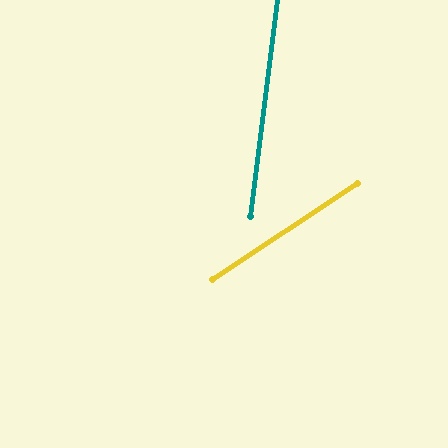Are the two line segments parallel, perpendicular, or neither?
Neither parallel nor perpendicular — they differ by about 49°.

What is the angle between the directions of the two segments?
Approximately 49 degrees.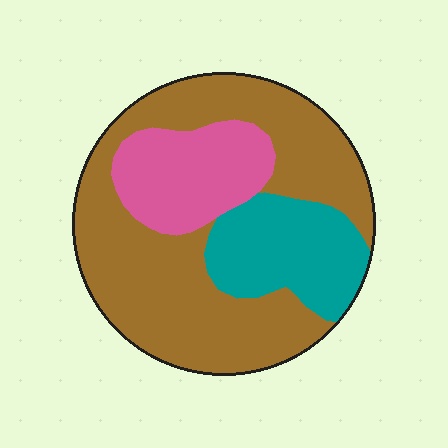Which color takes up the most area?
Brown, at roughly 60%.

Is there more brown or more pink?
Brown.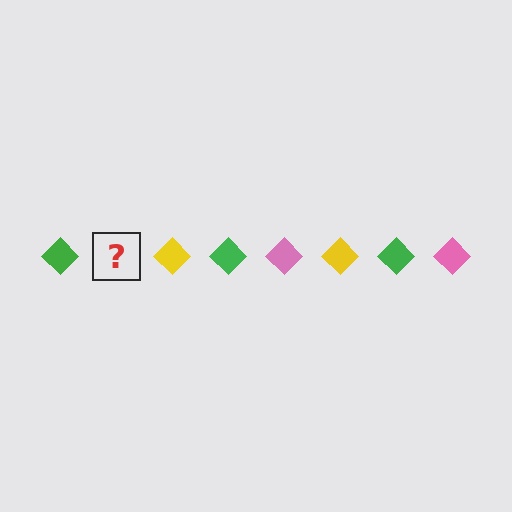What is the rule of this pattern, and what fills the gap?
The rule is that the pattern cycles through green, pink, yellow diamonds. The gap should be filled with a pink diamond.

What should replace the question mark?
The question mark should be replaced with a pink diamond.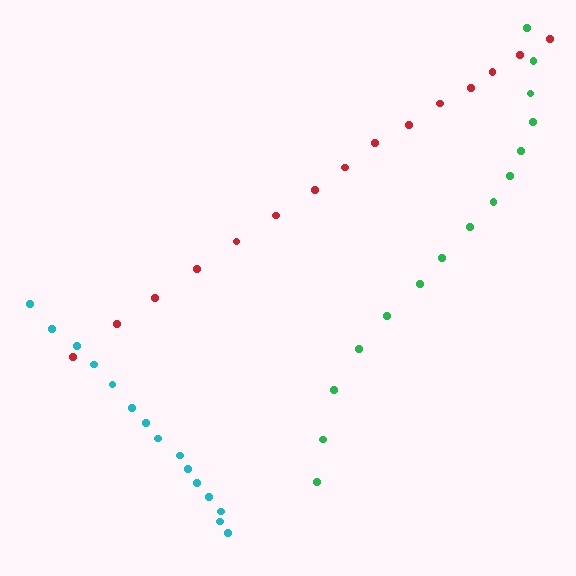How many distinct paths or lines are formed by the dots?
There are 3 distinct paths.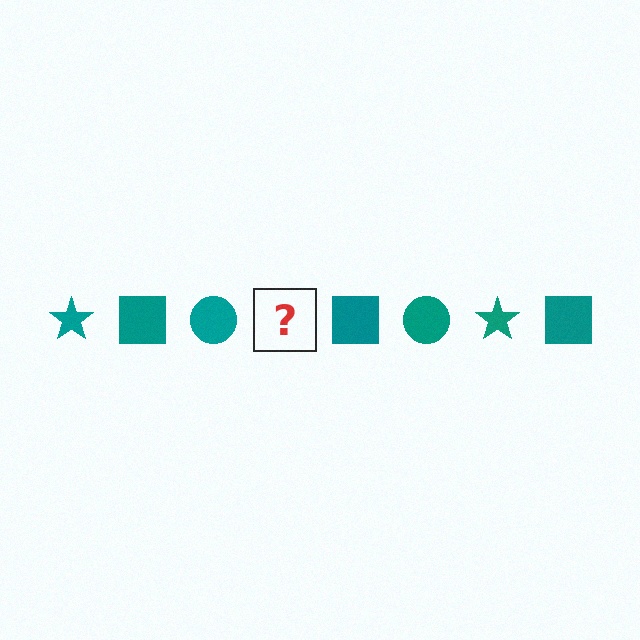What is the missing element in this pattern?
The missing element is a teal star.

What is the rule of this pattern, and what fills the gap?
The rule is that the pattern cycles through star, square, circle shapes in teal. The gap should be filled with a teal star.